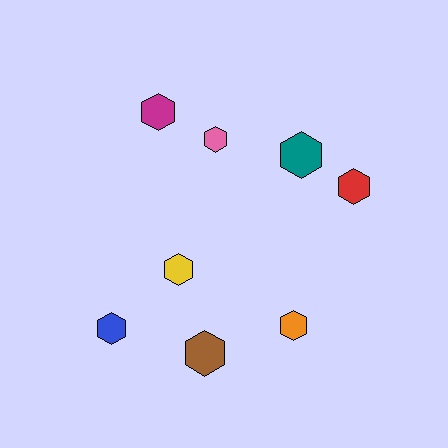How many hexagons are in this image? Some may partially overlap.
There are 8 hexagons.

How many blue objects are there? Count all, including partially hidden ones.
There is 1 blue object.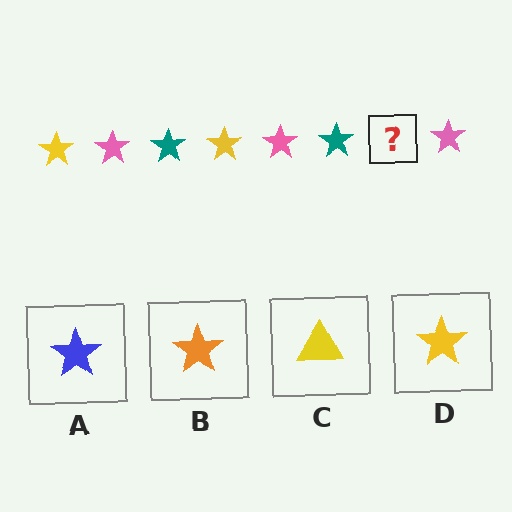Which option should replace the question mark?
Option D.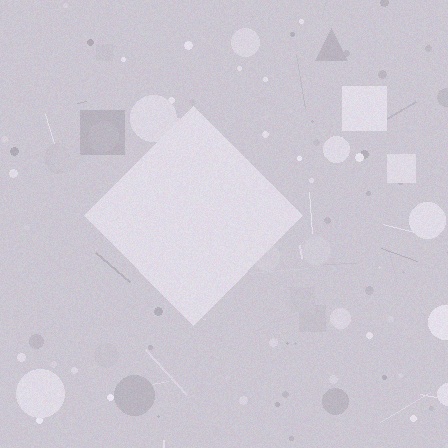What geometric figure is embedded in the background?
A diamond is embedded in the background.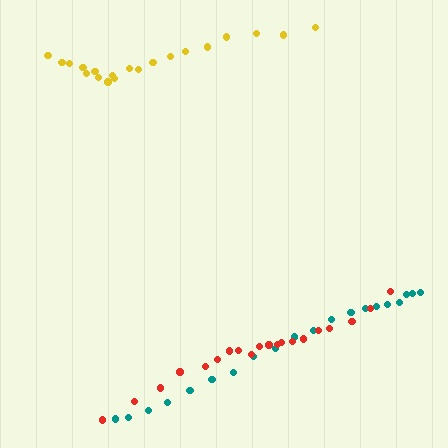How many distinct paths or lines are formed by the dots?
There are 3 distinct paths.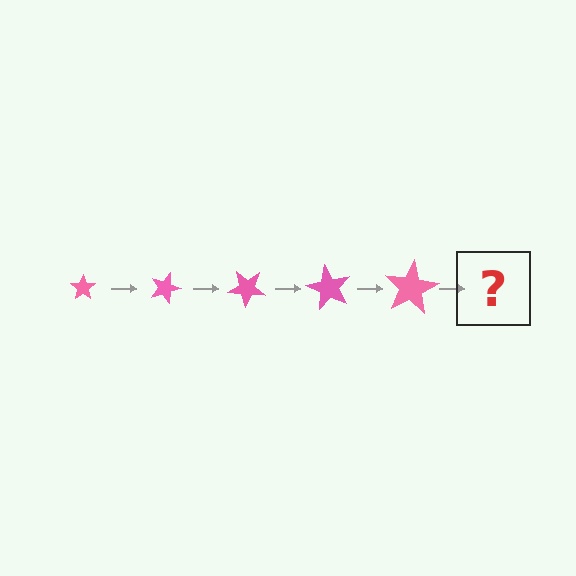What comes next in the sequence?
The next element should be a star, larger than the previous one and rotated 100 degrees from the start.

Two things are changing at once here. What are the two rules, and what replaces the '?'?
The two rules are that the star grows larger each step and it rotates 20 degrees each step. The '?' should be a star, larger than the previous one and rotated 100 degrees from the start.